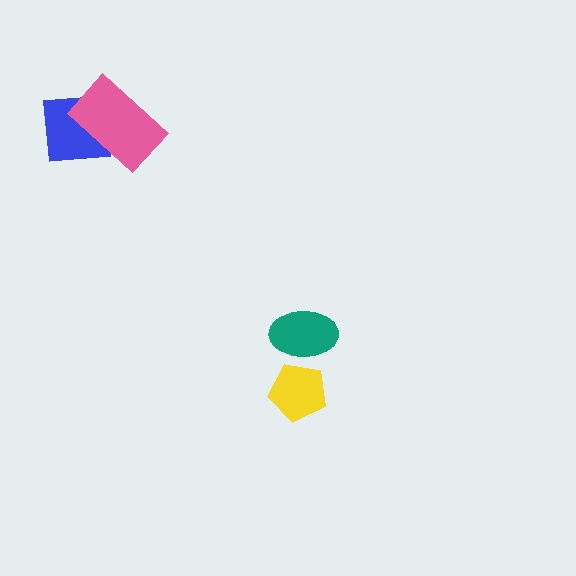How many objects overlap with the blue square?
1 object overlaps with the blue square.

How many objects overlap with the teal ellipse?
1 object overlaps with the teal ellipse.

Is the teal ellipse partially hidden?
Yes, it is partially covered by another shape.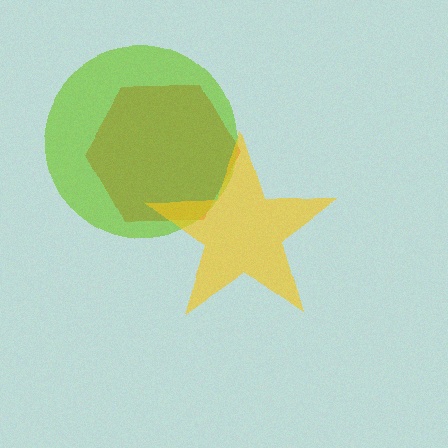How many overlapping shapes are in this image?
There are 3 overlapping shapes in the image.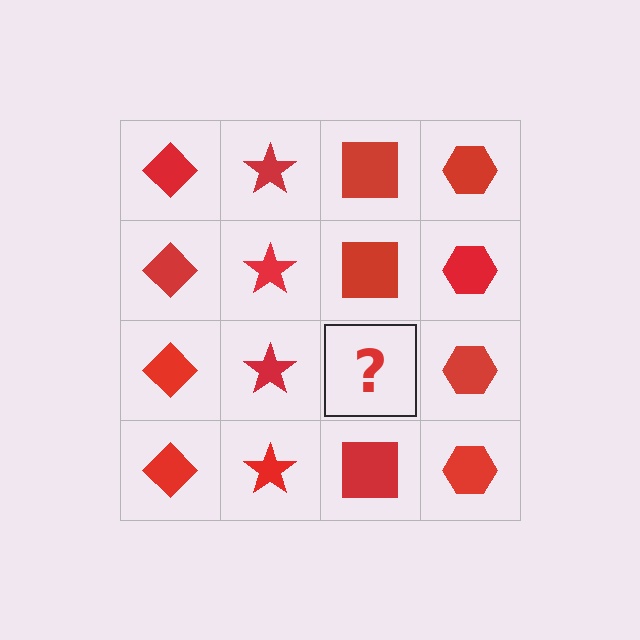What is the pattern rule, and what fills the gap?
The rule is that each column has a consistent shape. The gap should be filled with a red square.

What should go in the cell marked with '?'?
The missing cell should contain a red square.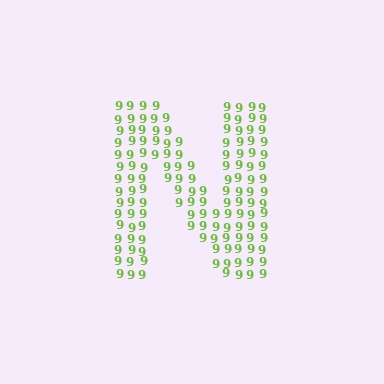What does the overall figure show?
The overall figure shows the letter N.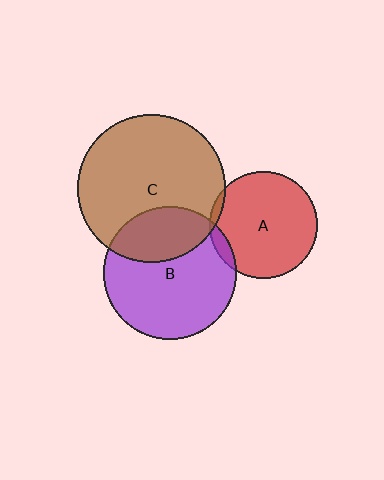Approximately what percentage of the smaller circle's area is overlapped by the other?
Approximately 5%.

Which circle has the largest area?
Circle C (brown).